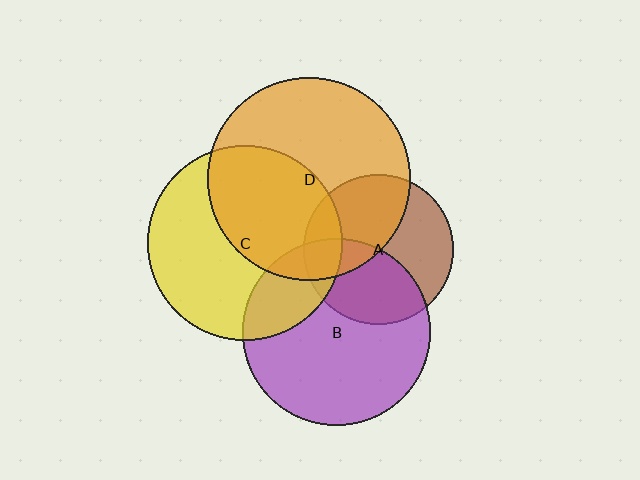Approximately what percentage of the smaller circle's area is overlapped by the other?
Approximately 15%.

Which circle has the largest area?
Circle D (orange).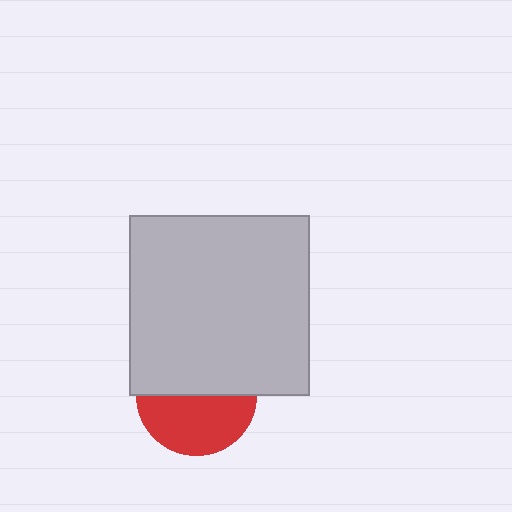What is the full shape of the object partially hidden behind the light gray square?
The partially hidden object is a red circle.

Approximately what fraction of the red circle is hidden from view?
Roughly 50% of the red circle is hidden behind the light gray square.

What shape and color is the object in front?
The object in front is a light gray square.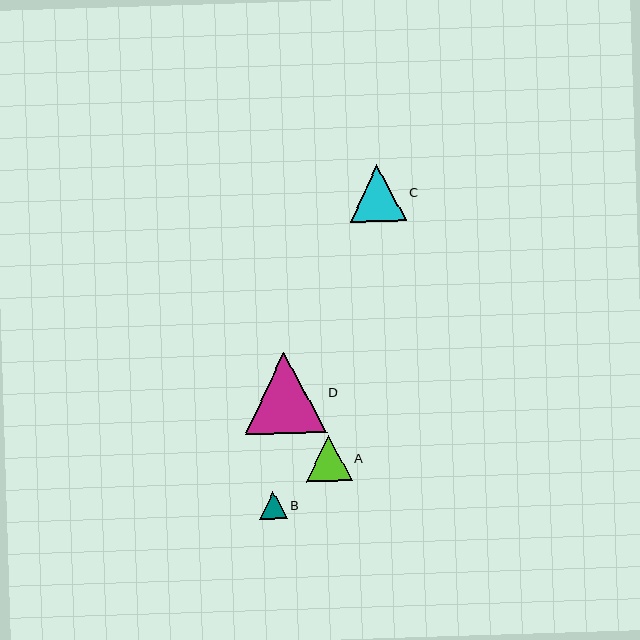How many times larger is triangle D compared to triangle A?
Triangle D is approximately 1.8 times the size of triangle A.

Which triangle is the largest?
Triangle D is the largest with a size of approximately 81 pixels.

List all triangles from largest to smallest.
From largest to smallest: D, C, A, B.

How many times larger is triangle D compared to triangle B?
Triangle D is approximately 2.9 times the size of triangle B.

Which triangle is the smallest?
Triangle B is the smallest with a size of approximately 28 pixels.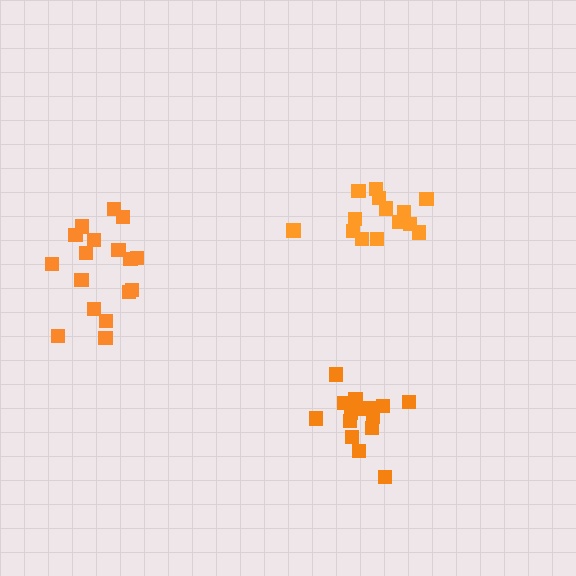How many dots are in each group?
Group 1: 17 dots, Group 2: 15 dots, Group 3: 14 dots (46 total).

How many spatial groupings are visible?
There are 3 spatial groupings.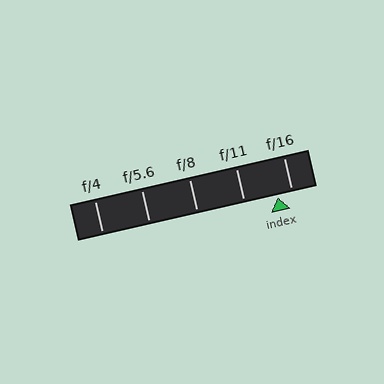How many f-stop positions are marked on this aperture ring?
There are 5 f-stop positions marked.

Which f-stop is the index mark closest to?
The index mark is closest to f/16.